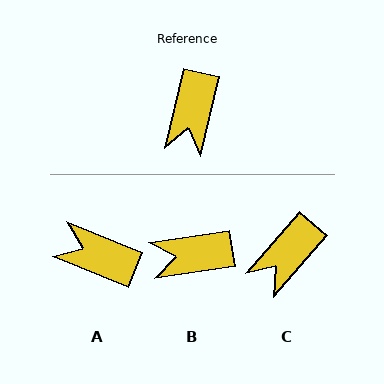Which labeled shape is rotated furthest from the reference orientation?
A, about 99 degrees away.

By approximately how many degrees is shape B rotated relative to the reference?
Approximately 69 degrees clockwise.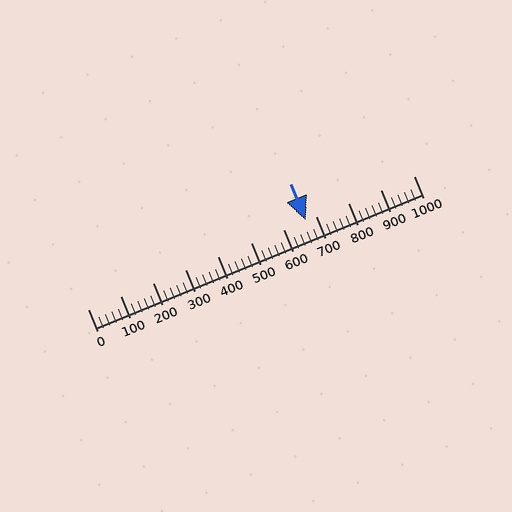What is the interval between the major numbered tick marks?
The major tick marks are spaced 100 units apart.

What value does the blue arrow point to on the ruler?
The blue arrow points to approximately 668.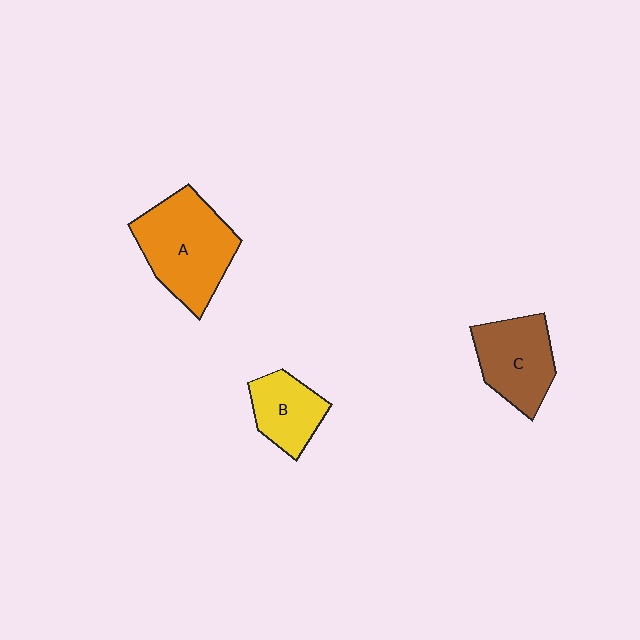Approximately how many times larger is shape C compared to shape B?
Approximately 1.3 times.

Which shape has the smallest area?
Shape B (yellow).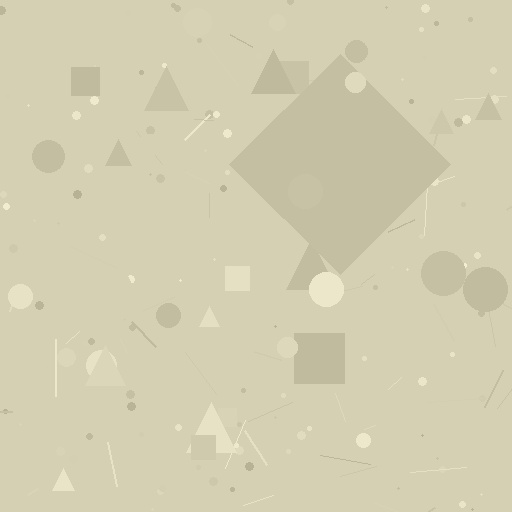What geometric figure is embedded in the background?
A diamond is embedded in the background.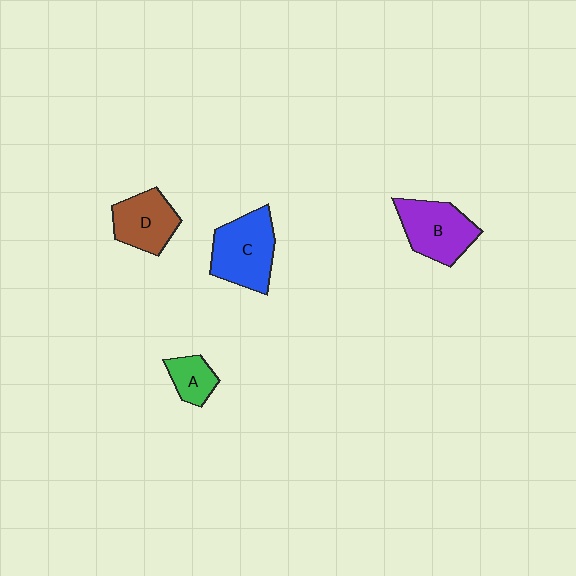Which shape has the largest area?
Shape C (blue).